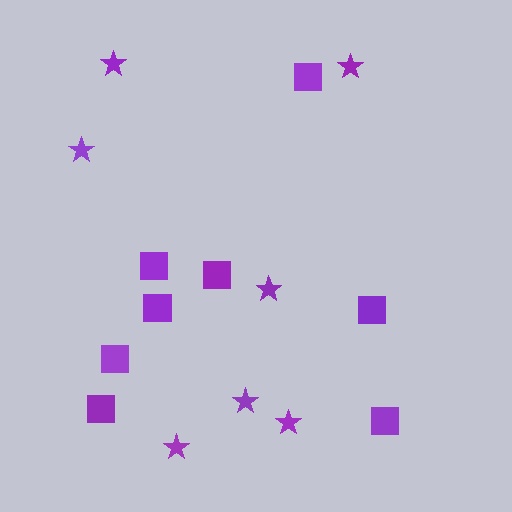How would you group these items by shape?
There are 2 groups: one group of squares (8) and one group of stars (7).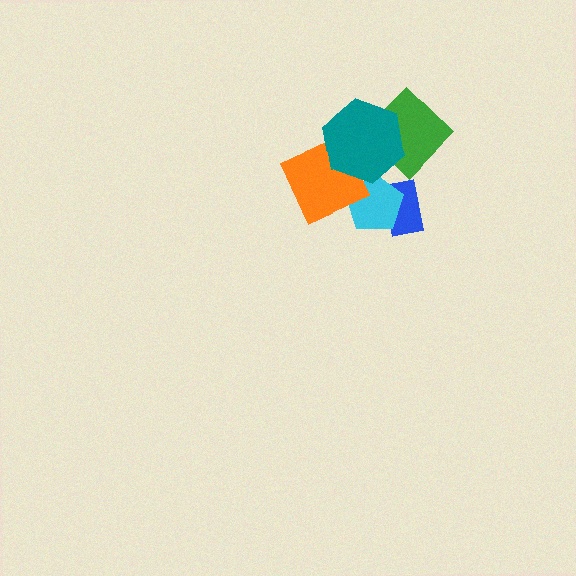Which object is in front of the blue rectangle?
The cyan pentagon is in front of the blue rectangle.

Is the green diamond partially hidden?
Yes, it is partially covered by another shape.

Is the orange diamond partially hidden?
Yes, it is partially covered by another shape.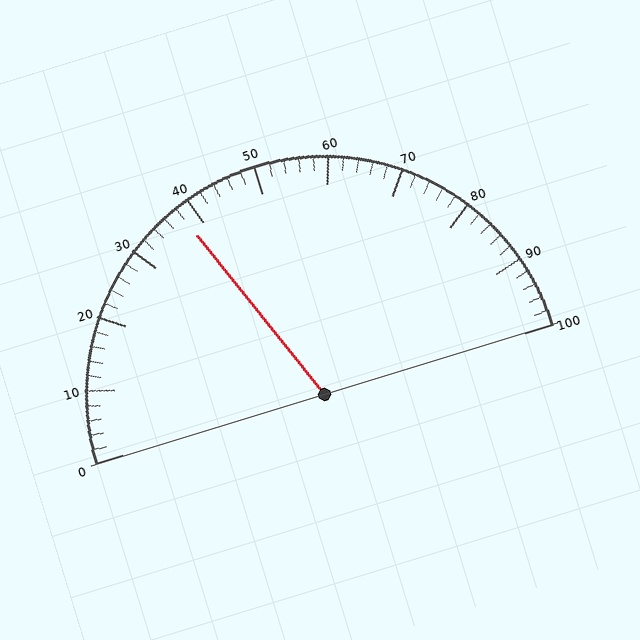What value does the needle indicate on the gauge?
The needle indicates approximately 38.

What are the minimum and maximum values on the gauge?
The gauge ranges from 0 to 100.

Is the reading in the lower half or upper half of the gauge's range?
The reading is in the lower half of the range (0 to 100).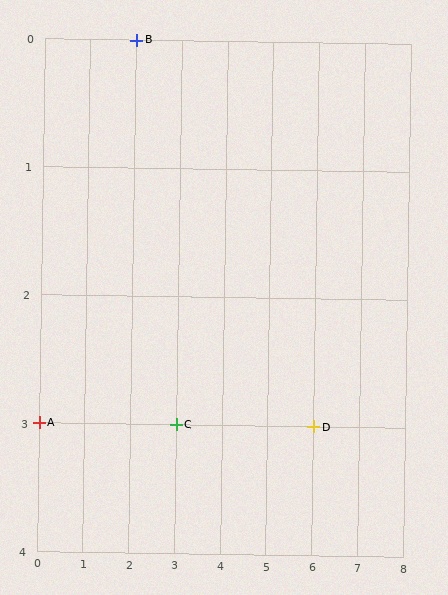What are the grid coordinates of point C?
Point C is at grid coordinates (3, 3).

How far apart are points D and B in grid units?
Points D and B are 4 columns and 3 rows apart (about 5.0 grid units diagonally).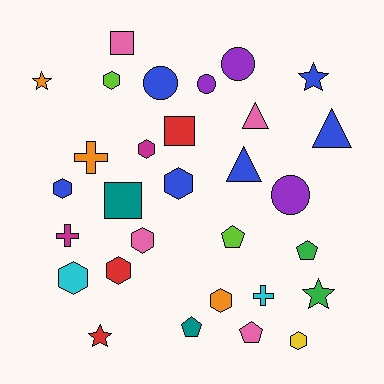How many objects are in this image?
There are 30 objects.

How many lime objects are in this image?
There are 2 lime objects.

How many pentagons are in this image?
There are 4 pentagons.